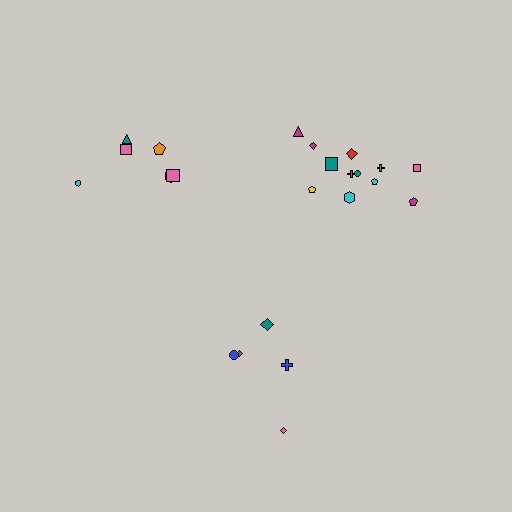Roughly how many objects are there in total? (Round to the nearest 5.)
Roughly 25 objects in total.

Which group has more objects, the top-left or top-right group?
The top-right group.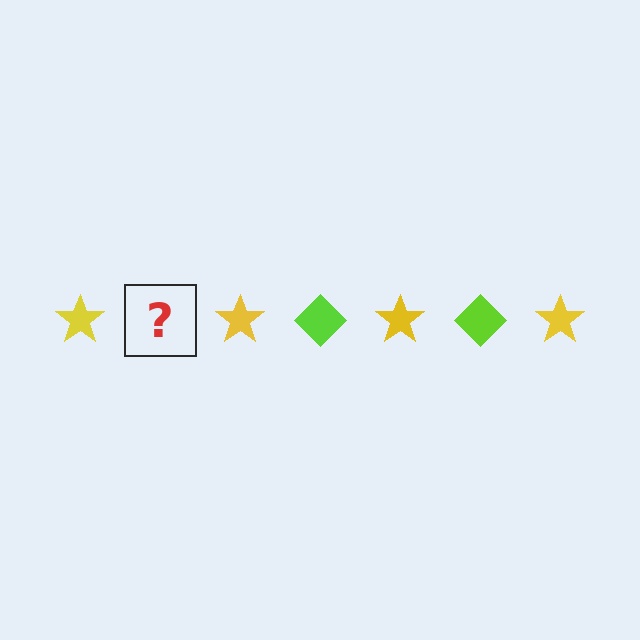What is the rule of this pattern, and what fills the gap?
The rule is that the pattern alternates between yellow star and lime diamond. The gap should be filled with a lime diamond.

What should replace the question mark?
The question mark should be replaced with a lime diamond.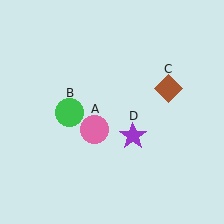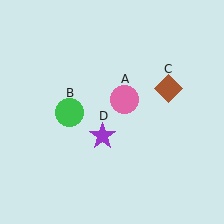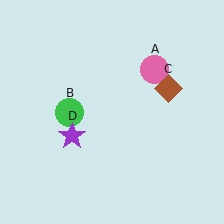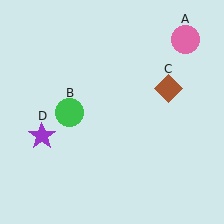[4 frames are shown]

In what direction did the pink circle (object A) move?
The pink circle (object A) moved up and to the right.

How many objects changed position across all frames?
2 objects changed position: pink circle (object A), purple star (object D).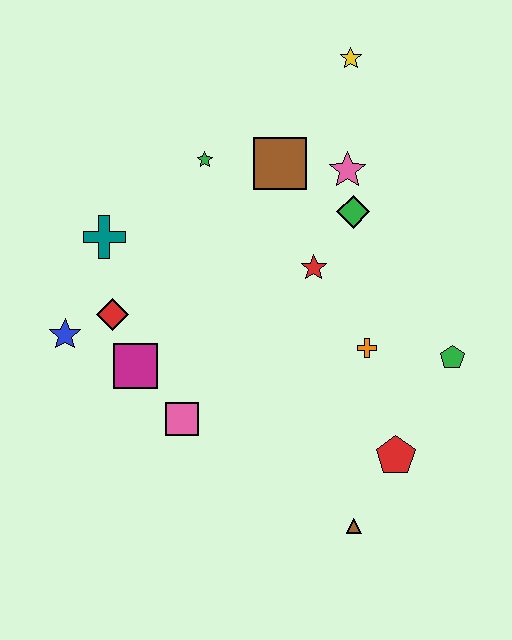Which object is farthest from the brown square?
The brown triangle is farthest from the brown square.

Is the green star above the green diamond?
Yes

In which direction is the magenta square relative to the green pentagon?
The magenta square is to the left of the green pentagon.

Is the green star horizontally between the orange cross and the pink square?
Yes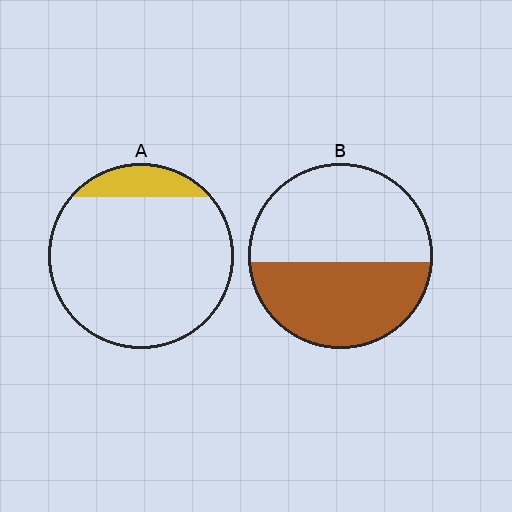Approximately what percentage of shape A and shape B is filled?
A is approximately 10% and B is approximately 45%.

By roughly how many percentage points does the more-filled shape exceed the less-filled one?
By roughly 35 percentage points (B over A).